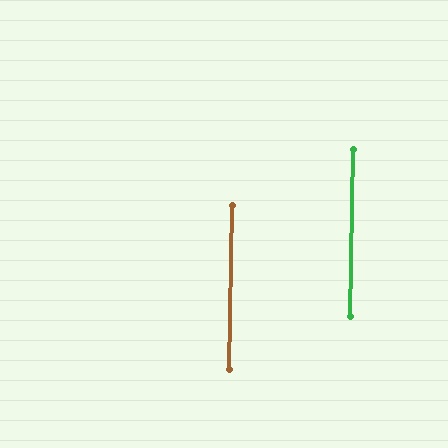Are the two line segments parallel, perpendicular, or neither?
Parallel — their directions differ by only 0.2°.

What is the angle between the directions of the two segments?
Approximately 0 degrees.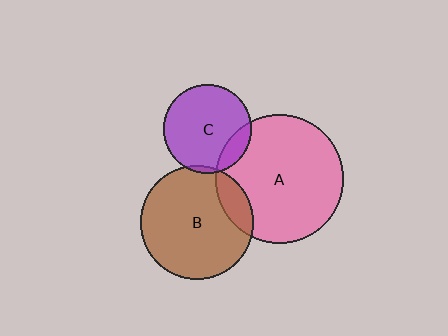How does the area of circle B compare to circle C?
Approximately 1.7 times.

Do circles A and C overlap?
Yes.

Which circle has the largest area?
Circle A (pink).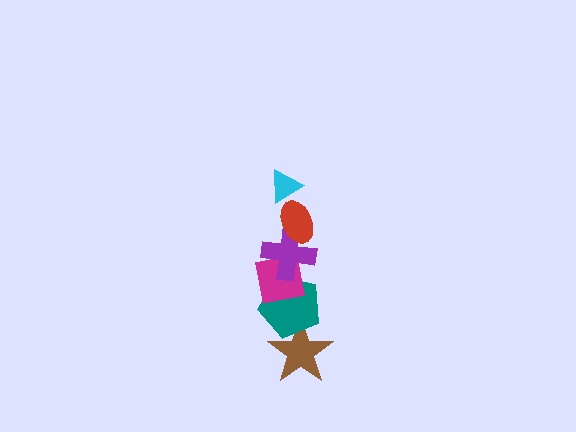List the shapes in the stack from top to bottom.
From top to bottom: the cyan triangle, the red ellipse, the purple cross, the magenta square, the teal pentagon, the brown star.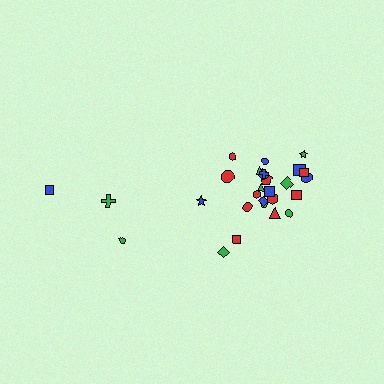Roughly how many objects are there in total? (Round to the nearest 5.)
Roughly 30 objects in total.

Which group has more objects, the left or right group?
The right group.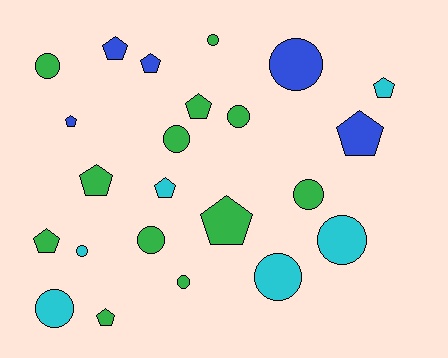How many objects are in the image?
There are 23 objects.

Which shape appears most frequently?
Circle, with 12 objects.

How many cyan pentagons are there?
There are 2 cyan pentagons.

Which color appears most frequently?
Green, with 12 objects.